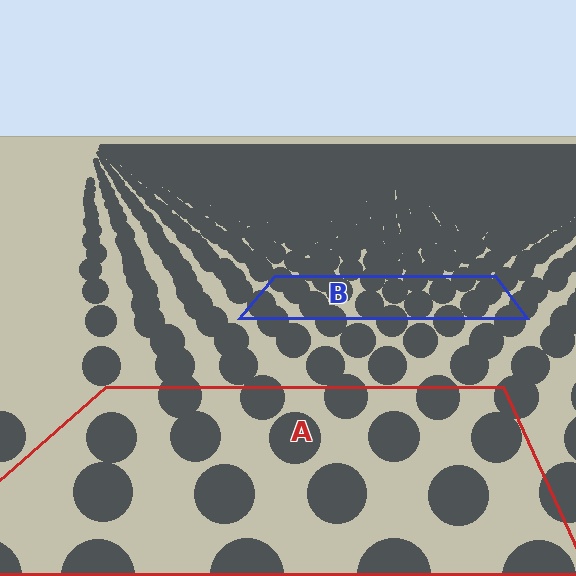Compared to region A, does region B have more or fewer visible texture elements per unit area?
Region B has more texture elements per unit area — they are packed more densely because it is farther away.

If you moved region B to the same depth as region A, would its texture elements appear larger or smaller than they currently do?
They would appear larger. At a closer depth, the same texture elements are projected at a bigger on-screen size.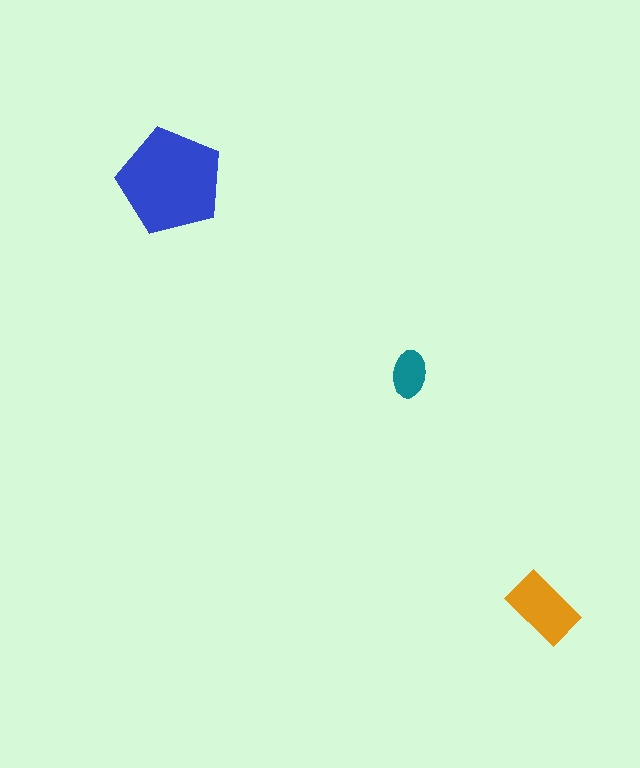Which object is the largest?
The blue pentagon.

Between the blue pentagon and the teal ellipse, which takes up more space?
The blue pentagon.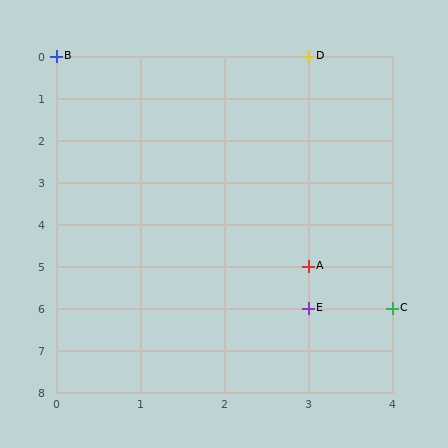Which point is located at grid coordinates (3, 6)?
Point E is at (3, 6).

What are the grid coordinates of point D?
Point D is at grid coordinates (3, 0).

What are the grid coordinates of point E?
Point E is at grid coordinates (3, 6).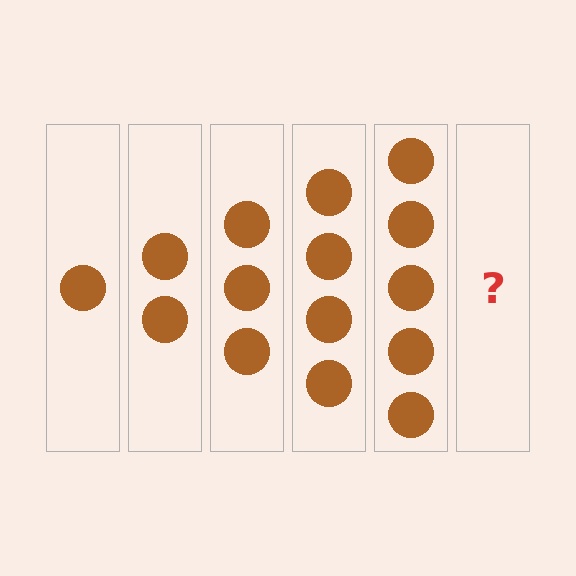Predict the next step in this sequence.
The next step is 6 circles.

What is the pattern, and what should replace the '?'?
The pattern is that each step adds one more circle. The '?' should be 6 circles.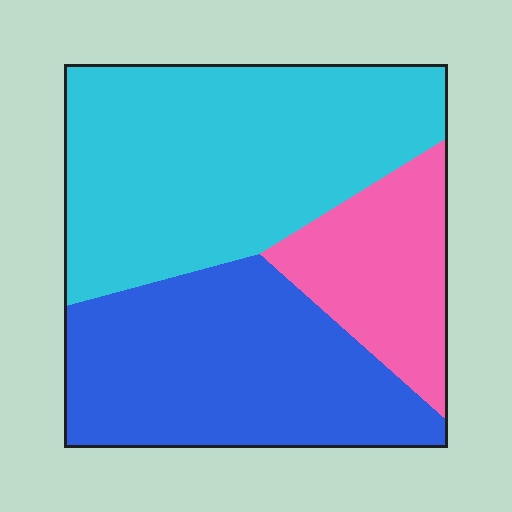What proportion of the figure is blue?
Blue covers around 35% of the figure.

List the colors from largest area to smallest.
From largest to smallest: cyan, blue, pink.